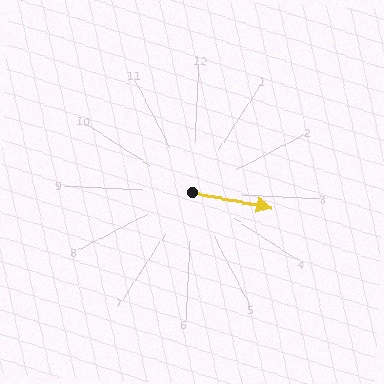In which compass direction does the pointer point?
East.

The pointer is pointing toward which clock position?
Roughly 3 o'clock.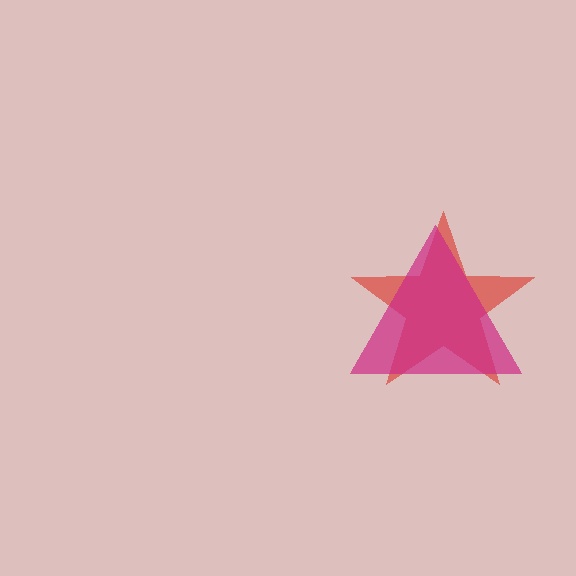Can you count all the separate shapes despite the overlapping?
Yes, there are 2 separate shapes.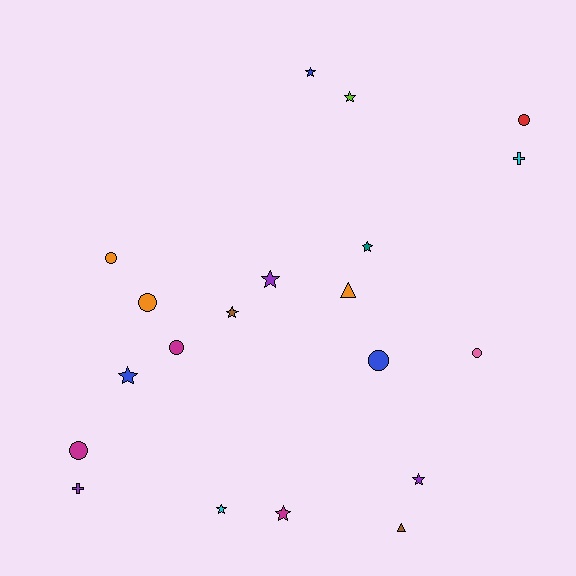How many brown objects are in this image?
There are 2 brown objects.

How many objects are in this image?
There are 20 objects.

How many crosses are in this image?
There are 2 crosses.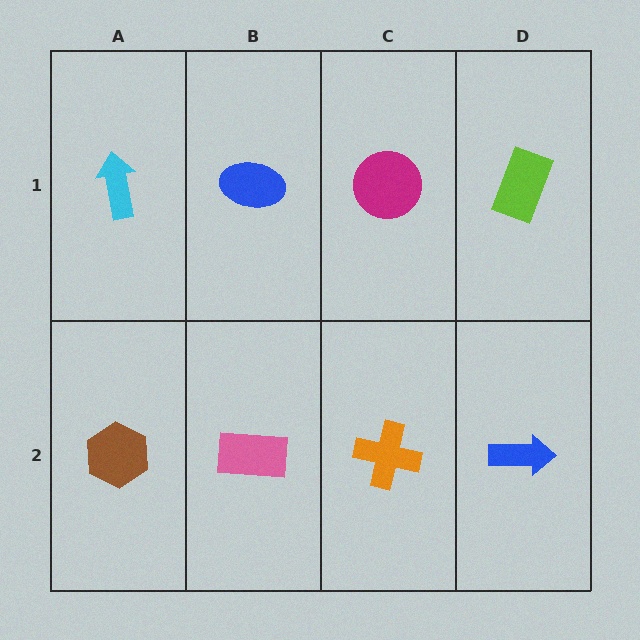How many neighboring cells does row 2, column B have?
3.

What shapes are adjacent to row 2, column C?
A magenta circle (row 1, column C), a pink rectangle (row 2, column B), a blue arrow (row 2, column D).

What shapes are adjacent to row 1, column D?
A blue arrow (row 2, column D), a magenta circle (row 1, column C).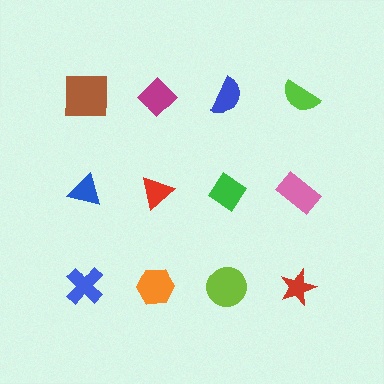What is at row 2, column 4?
A pink rectangle.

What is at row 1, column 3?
A blue semicircle.